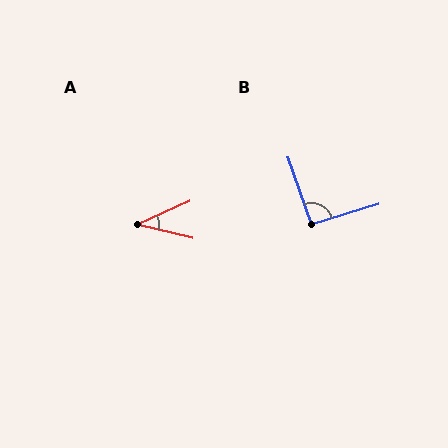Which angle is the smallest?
A, at approximately 38 degrees.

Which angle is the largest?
B, at approximately 92 degrees.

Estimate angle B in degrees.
Approximately 92 degrees.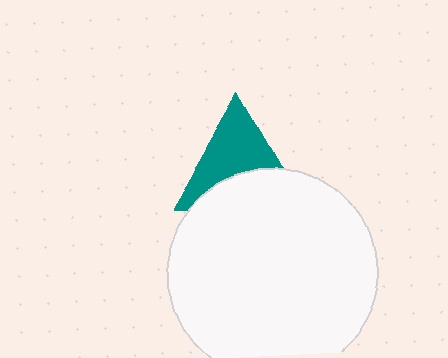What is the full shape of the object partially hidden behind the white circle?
The partially hidden object is a teal triangle.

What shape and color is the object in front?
The object in front is a white circle.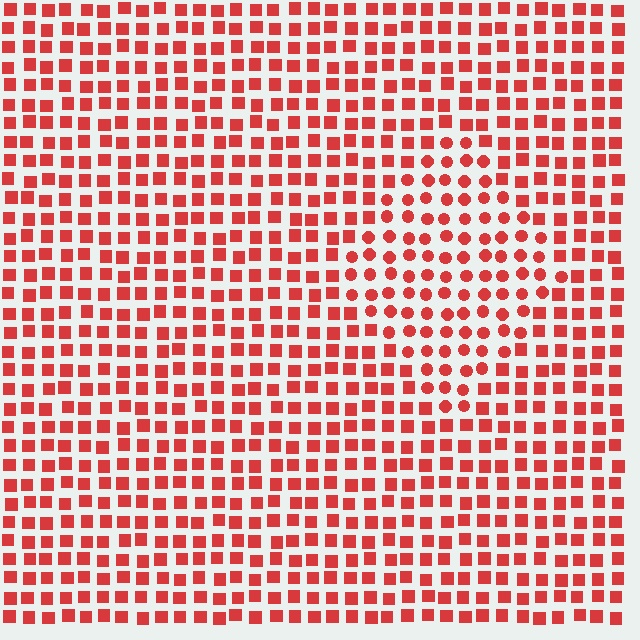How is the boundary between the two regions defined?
The boundary is defined by a change in element shape: circles inside vs. squares outside. All elements share the same color and spacing.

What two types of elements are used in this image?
The image uses circles inside the diamond region and squares outside it.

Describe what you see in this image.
The image is filled with small red elements arranged in a uniform grid. A diamond-shaped region contains circles, while the surrounding area contains squares. The boundary is defined purely by the change in element shape.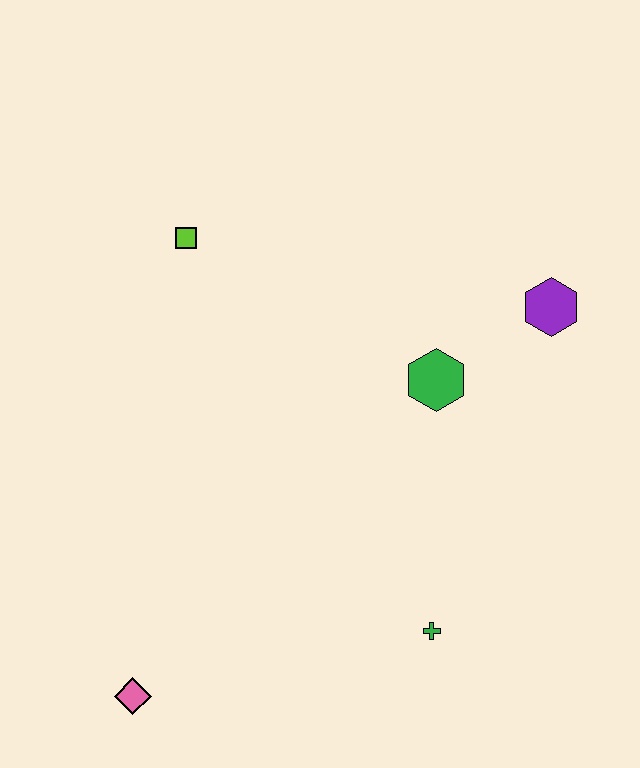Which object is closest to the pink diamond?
The green cross is closest to the pink diamond.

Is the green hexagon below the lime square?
Yes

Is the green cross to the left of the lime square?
No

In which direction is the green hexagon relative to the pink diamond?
The green hexagon is above the pink diamond.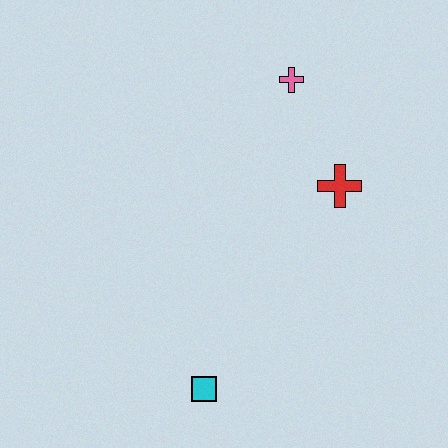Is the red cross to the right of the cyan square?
Yes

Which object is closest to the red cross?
The pink cross is closest to the red cross.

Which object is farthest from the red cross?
The cyan square is farthest from the red cross.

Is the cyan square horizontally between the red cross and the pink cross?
No